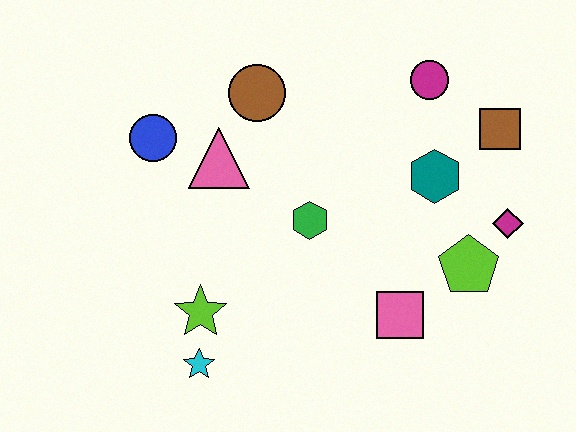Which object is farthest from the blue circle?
The magenta diamond is farthest from the blue circle.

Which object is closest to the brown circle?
The pink triangle is closest to the brown circle.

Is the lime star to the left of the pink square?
Yes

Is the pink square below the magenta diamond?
Yes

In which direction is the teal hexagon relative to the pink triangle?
The teal hexagon is to the right of the pink triangle.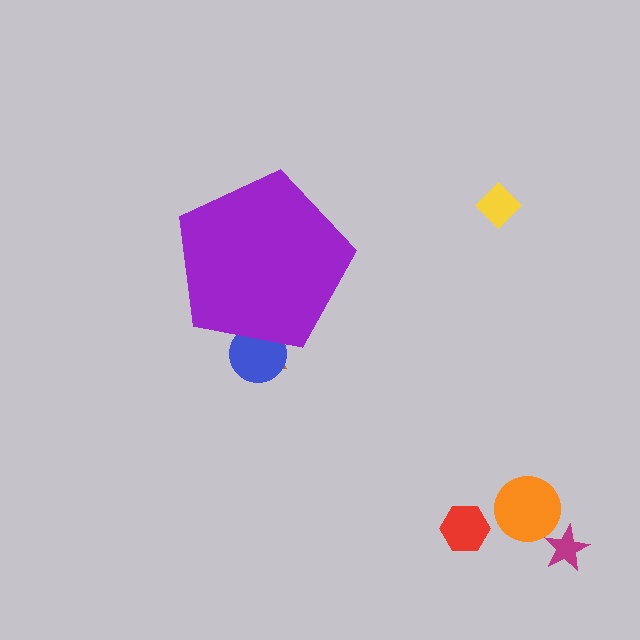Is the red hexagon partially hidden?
No, the red hexagon is fully visible.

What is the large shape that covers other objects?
A purple pentagon.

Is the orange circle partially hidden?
No, the orange circle is fully visible.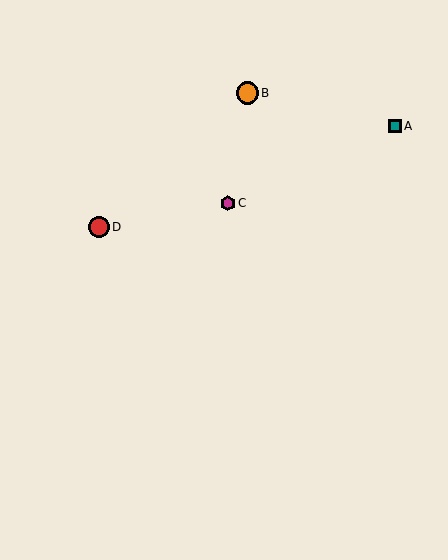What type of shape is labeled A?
Shape A is a teal square.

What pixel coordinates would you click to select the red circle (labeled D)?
Click at (99, 227) to select the red circle D.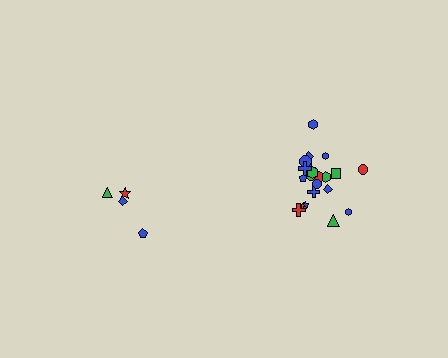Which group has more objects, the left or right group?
The right group.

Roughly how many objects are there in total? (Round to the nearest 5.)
Roughly 25 objects in total.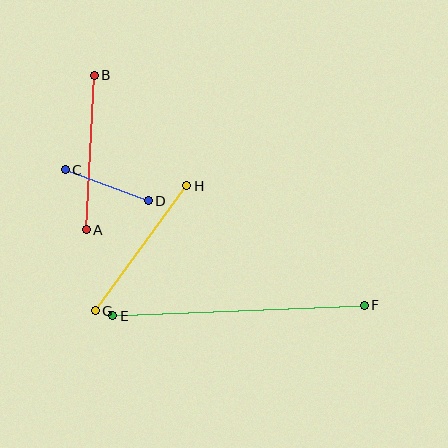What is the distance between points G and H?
The distance is approximately 155 pixels.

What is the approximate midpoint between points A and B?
The midpoint is at approximately (90, 153) pixels.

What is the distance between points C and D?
The distance is approximately 89 pixels.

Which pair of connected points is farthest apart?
Points E and F are farthest apart.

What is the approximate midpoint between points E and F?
The midpoint is at approximately (238, 311) pixels.